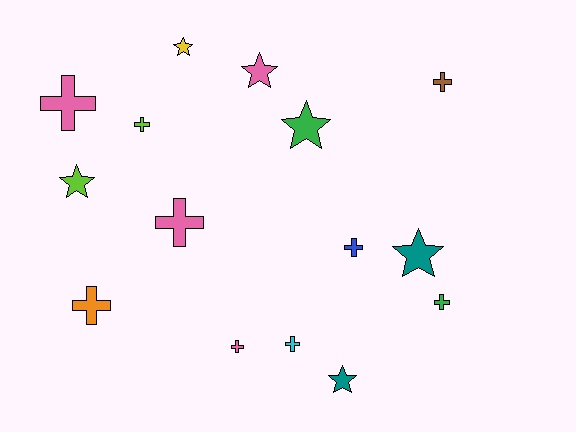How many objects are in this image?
There are 15 objects.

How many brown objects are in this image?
There is 1 brown object.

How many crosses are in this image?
There are 9 crosses.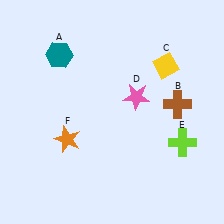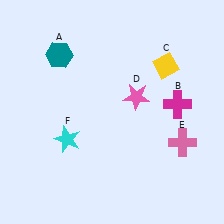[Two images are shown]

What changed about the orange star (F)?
In Image 1, F is orange. In Image 2, it changed to cyan.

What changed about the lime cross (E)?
In Image 1, E is lime. In Image 2, it changed to pink.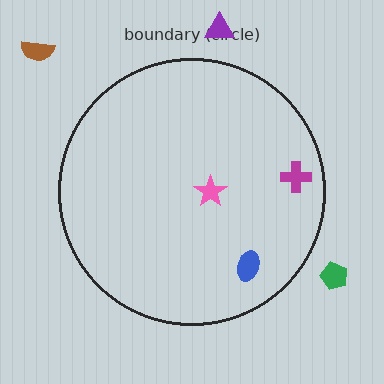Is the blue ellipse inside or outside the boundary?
Inside.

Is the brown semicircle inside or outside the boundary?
Outside.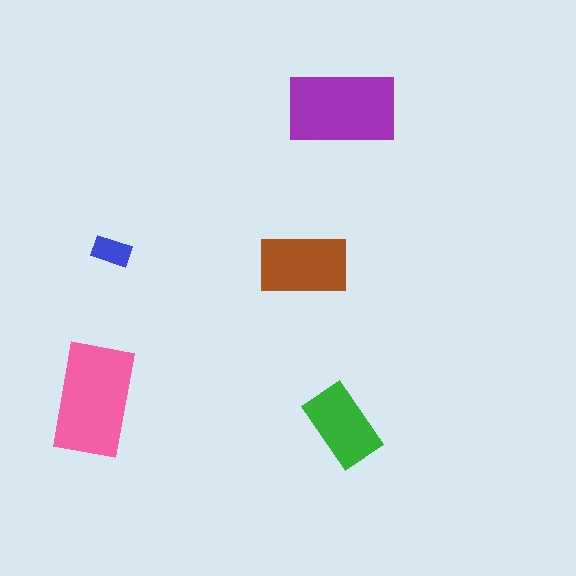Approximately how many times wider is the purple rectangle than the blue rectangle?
About 3 times wider.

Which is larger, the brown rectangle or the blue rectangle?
The brown one.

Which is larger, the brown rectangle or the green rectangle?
The brown one.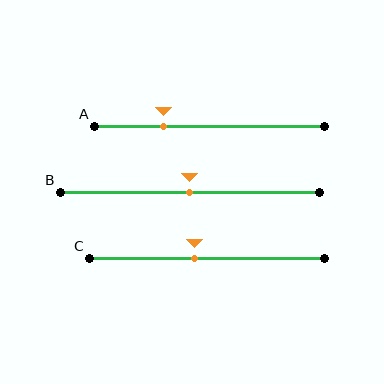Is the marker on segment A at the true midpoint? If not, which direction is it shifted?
No, the marker on segment A is shifted to the left by about 20% of the segment length.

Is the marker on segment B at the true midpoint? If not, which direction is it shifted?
Yes, the marker on segment B is at the true midpoint.